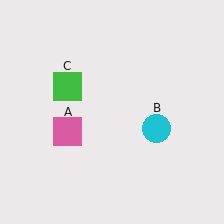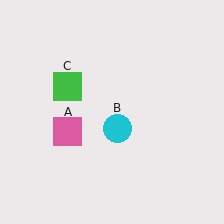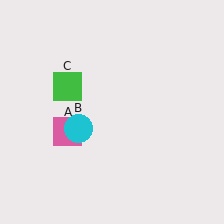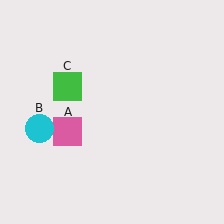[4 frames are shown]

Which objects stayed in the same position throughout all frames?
Pink square (object A) and green square (object C) remained stationary.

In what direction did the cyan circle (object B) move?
The cyan circle (object B) moved left.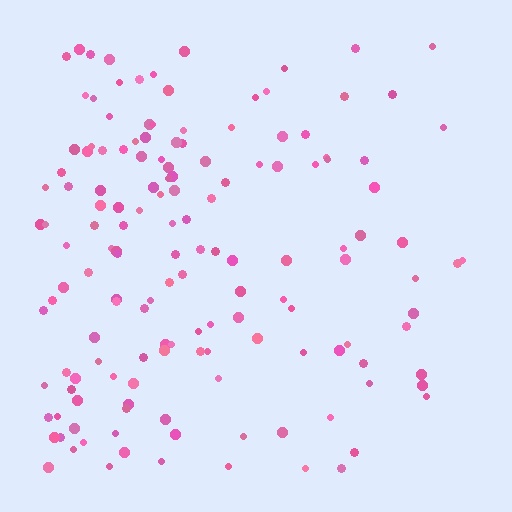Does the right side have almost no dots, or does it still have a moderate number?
Still a moderate number, just noticeably fewer than the left.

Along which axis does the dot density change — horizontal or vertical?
Horizontal.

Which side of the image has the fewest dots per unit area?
The right.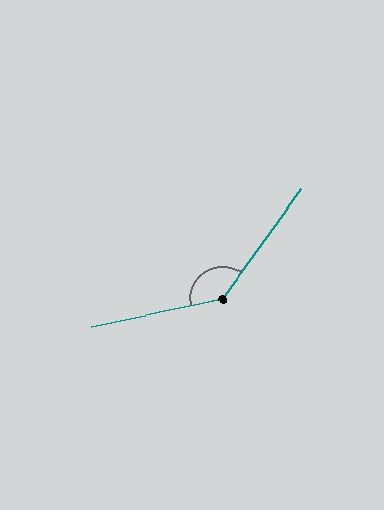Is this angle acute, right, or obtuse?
It is obtuse.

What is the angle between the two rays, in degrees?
Approximately 138 degrees.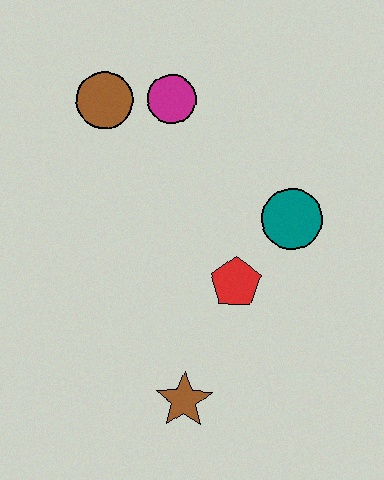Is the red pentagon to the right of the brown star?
Yes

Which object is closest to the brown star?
The red pentagon is closest to the brown star.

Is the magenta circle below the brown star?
No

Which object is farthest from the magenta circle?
The brown star is farthest from the magenta circle.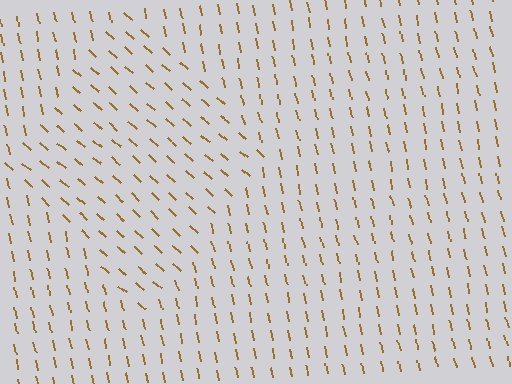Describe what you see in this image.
The image is filled with small brown line segments. A diamond region in the image has lines oriented differently from the surrounding lines, creating a visible texture boundary.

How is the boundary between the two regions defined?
The boundary is defined purely by a change in line orientation (approximately 36 degrees difference). All lines are the same color and thickness.